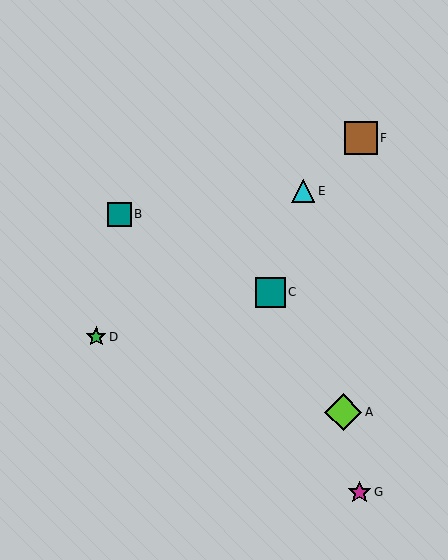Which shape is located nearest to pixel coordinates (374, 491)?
The magenta star (labeled G) at (360, 492) is nearest to that location.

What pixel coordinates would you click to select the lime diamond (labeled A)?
Click at (343, 412) to select the lime diamond A.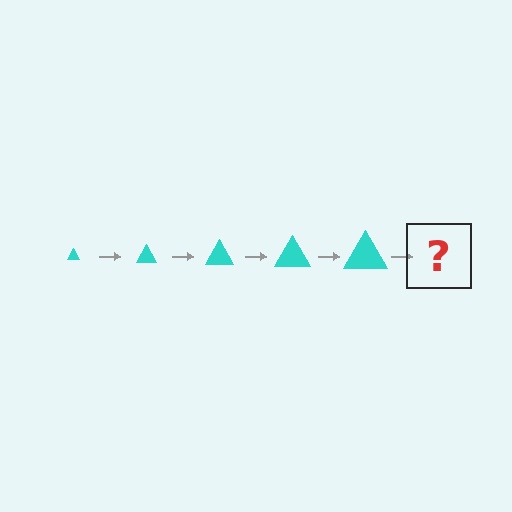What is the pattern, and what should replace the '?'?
The pattern is that the triangle gets progressively larger each step. The '?' should be a cyan triangle, larger than the previous one.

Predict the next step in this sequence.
The next step is a cyan triangle, larger than the previous one.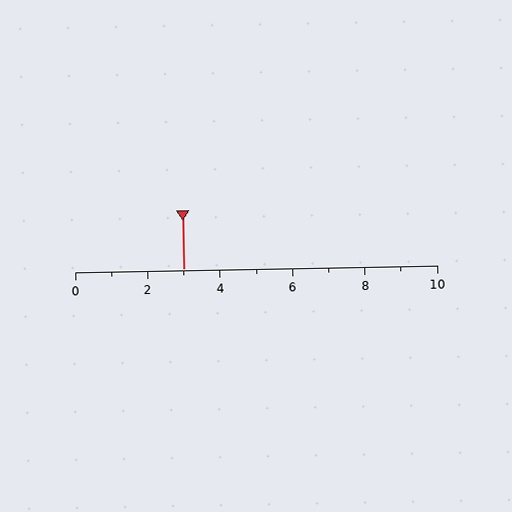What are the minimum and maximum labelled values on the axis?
The axis runs from 0 to 10.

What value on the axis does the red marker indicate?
The marker indicates approximately 3.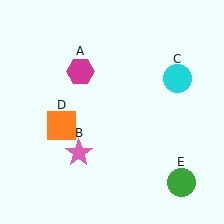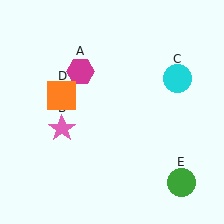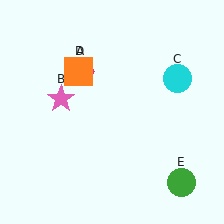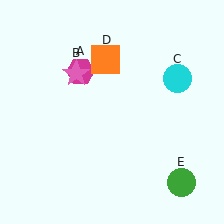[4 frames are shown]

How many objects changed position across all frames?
2 objects changed position: pink star (object B), orange square (object D).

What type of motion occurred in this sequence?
The pink star (object B), orange square (object D) rotated clockwise around the center of the scene.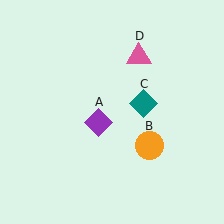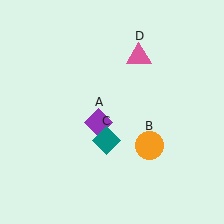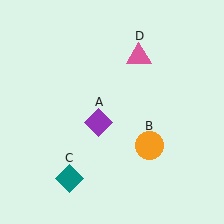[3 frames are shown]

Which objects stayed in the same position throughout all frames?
Purple diamond (object A) and orange circle (object B) and pink triangle (object D) remained stationary.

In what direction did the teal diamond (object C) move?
The teal diamond (object C) moved down and to the left.